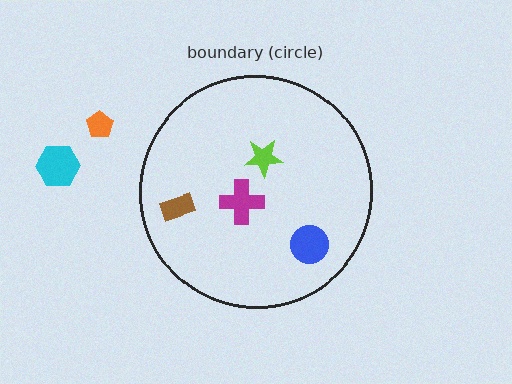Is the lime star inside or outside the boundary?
Inside.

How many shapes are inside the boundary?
4 inside, 2 outside.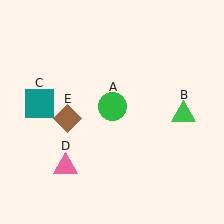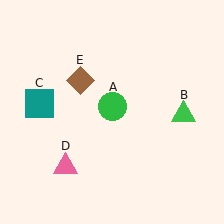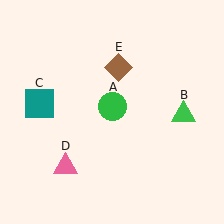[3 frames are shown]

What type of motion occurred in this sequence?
The brown diamond (object E) rotated clockwise around the center of the scene.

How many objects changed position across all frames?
1 object changed position: brown diamond (object E).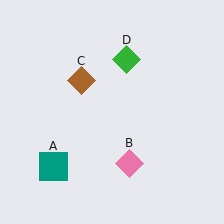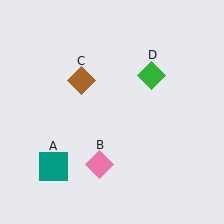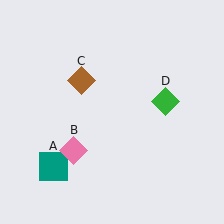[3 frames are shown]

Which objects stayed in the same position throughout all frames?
Teal square (object A) and brown diamond (object C) remained stationary.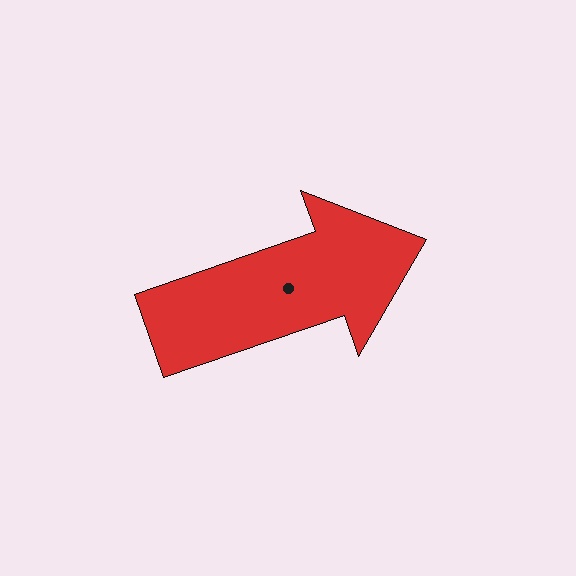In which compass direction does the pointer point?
East.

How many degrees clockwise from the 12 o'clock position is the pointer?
Approximately 71 degrees.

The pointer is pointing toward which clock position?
Roughly 2 o'clock.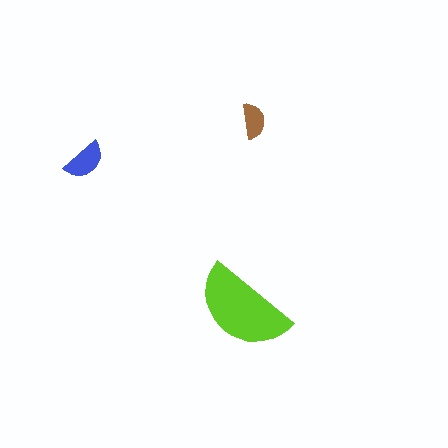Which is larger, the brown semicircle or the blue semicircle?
The blue one.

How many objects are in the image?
There are 3 objects in the image.